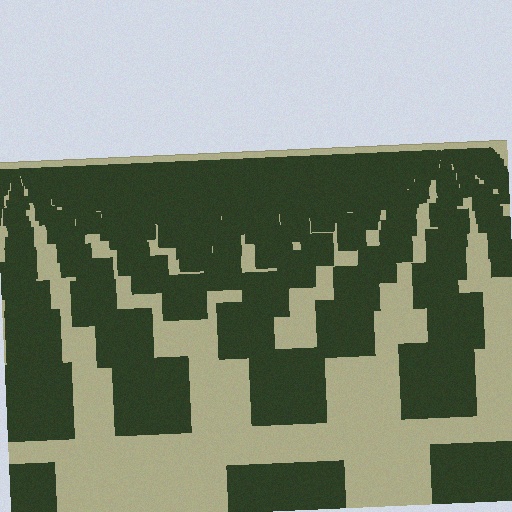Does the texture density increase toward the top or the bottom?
Density increases toward the top.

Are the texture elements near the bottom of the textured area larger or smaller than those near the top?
Larger. Near the bottom, elements are closer to the viewer and appear at a bigger on-screen size.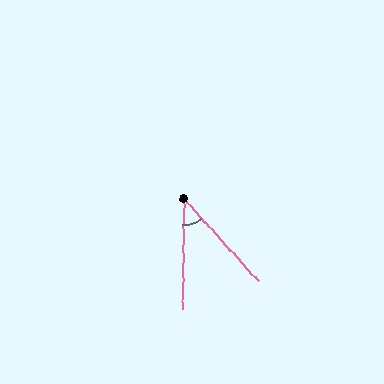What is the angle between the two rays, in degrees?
Approximately 43 degrees.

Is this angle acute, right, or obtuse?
It is acute.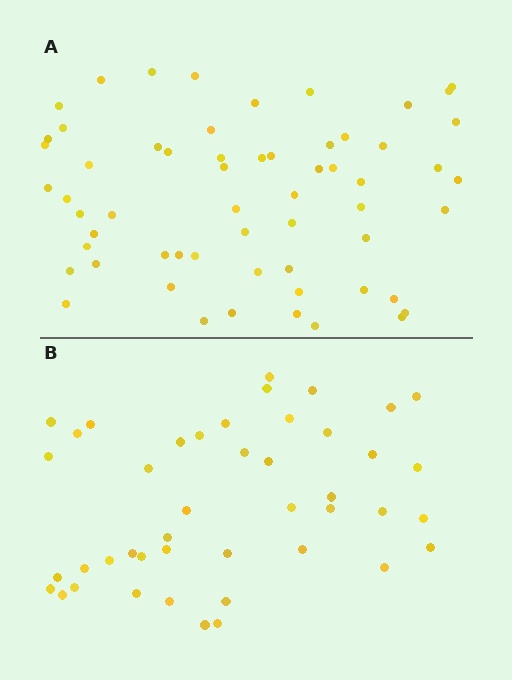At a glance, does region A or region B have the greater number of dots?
Region A (the top region) has more dots.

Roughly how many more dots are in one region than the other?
Region A has approximately 15 more dots than region B.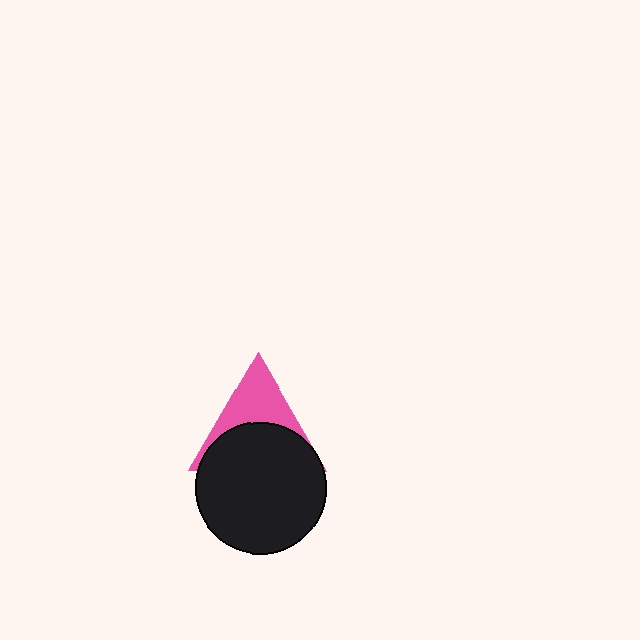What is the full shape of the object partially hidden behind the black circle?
The partially hidden object is a pink triangle.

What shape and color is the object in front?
The object in front is a black circle.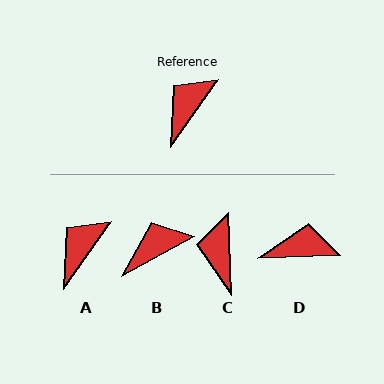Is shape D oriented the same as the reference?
No, it is off by about 53 degrees.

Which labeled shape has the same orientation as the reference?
A.